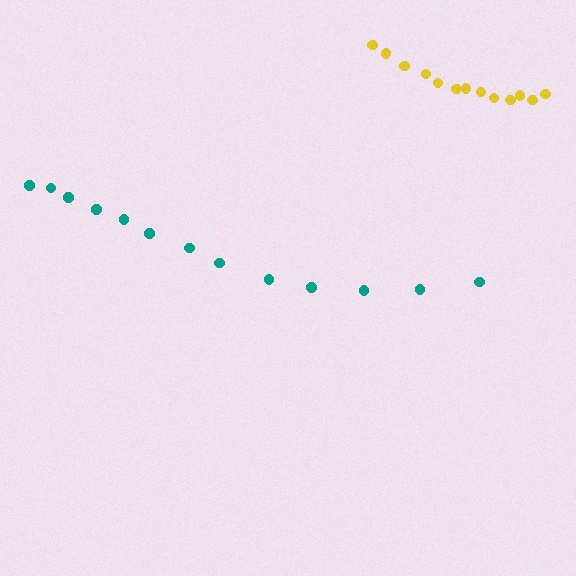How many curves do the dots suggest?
There are 2 distinct paths.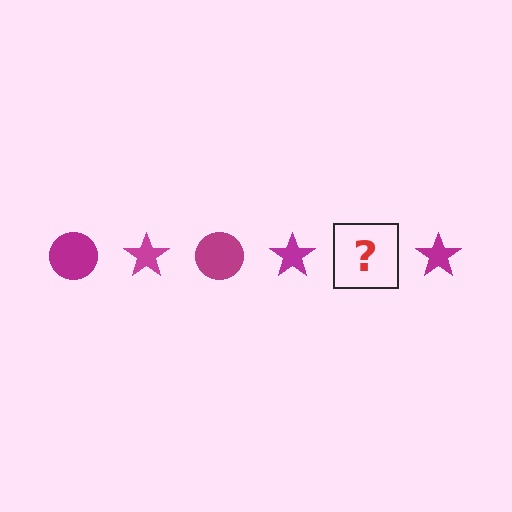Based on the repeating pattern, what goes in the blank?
The blank should be a magenta circle.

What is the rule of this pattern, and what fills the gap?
The rule is that the pattern cycles through circle, star shapes in magenta. The gap should be filled with a magenta circle.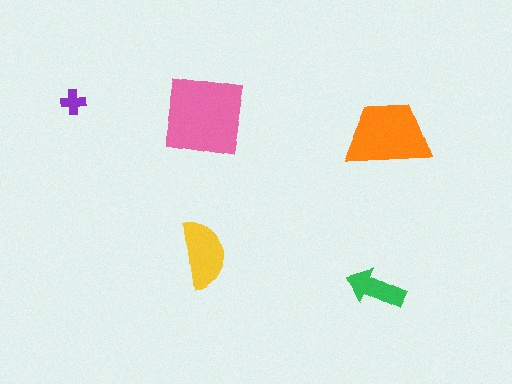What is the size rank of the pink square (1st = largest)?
1st.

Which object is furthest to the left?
The purple cross is leftmost.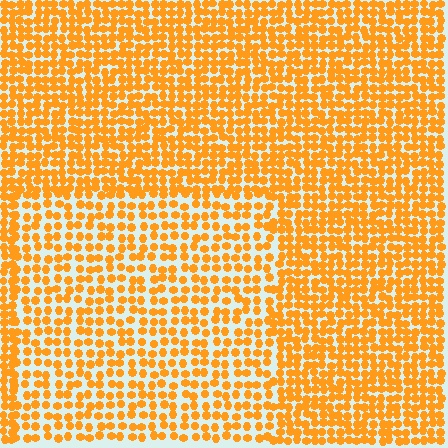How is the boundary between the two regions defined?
The boundary is defined by a change in element density (approximately 1.6x ratio). All elements are the same color, size, and shape.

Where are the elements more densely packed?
The elements are more densely packed outside the rectangle boundary.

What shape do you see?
I see a rectangle.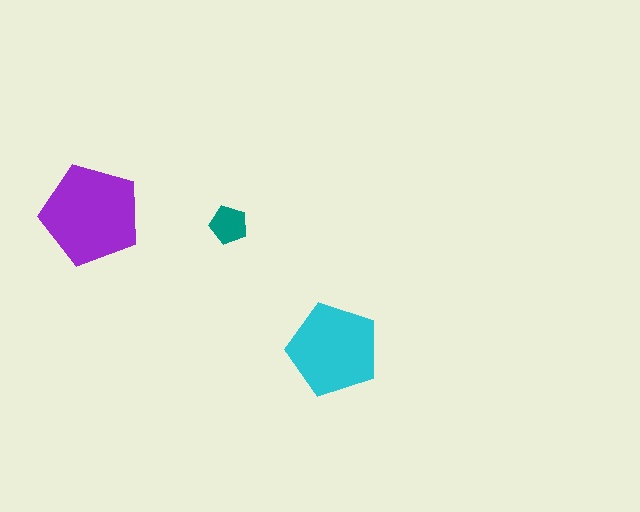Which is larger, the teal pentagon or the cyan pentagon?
The cyan one.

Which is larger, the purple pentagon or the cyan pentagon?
The purple one.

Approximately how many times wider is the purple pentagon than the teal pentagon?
About 2.5 times wider.